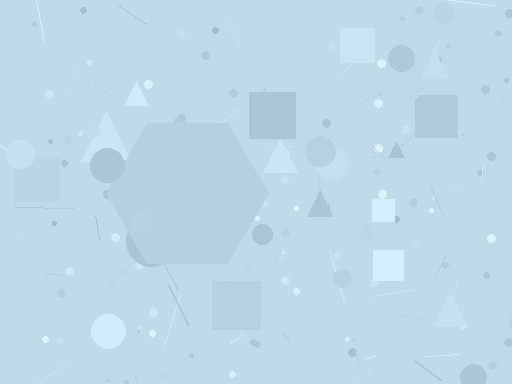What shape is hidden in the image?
A hexagon is hidden in the image.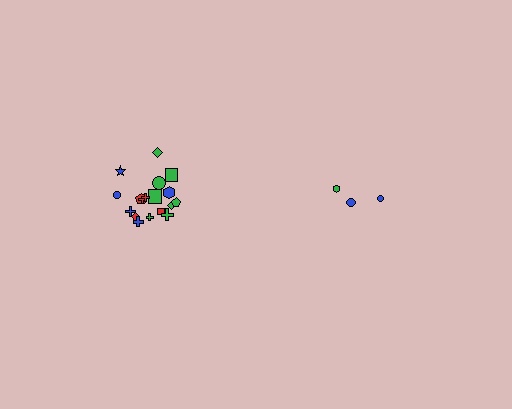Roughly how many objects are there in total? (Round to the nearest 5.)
Roughly 20 objects in total.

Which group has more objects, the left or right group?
The left group.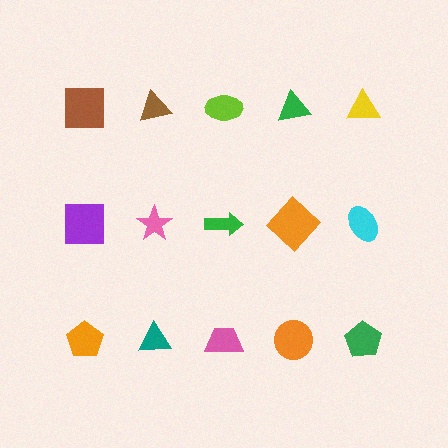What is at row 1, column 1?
A brown square.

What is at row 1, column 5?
A yellow triangle.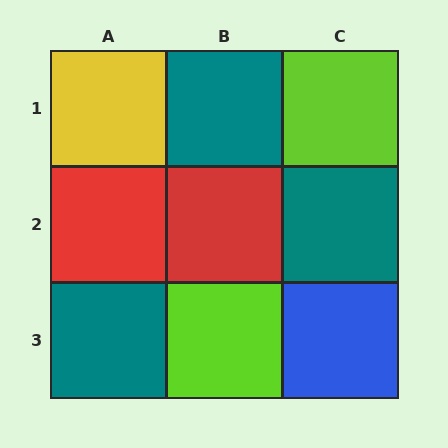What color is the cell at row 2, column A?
Red.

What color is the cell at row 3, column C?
Blue.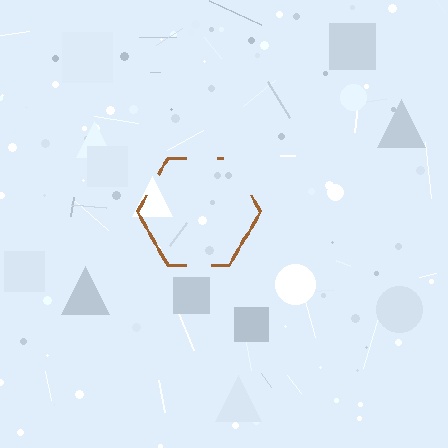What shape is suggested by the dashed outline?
The dashed outline suggests a hexagon.